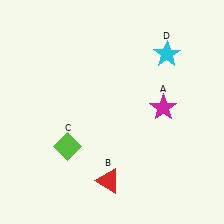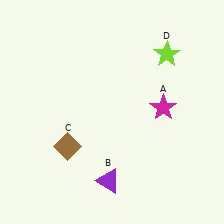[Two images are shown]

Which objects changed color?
B changed from red to purple. C changed from lime to brown. D changed from cyan to lime.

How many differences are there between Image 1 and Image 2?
There are 3 differences between the two images.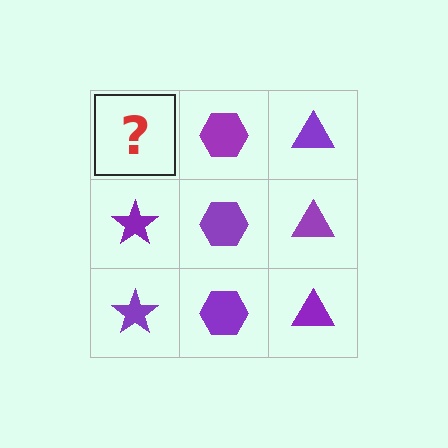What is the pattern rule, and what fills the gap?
The rule is that each column has a consistent shape. The gap should be filled with a purple star.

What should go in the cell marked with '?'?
The missing cell should contain a purple star.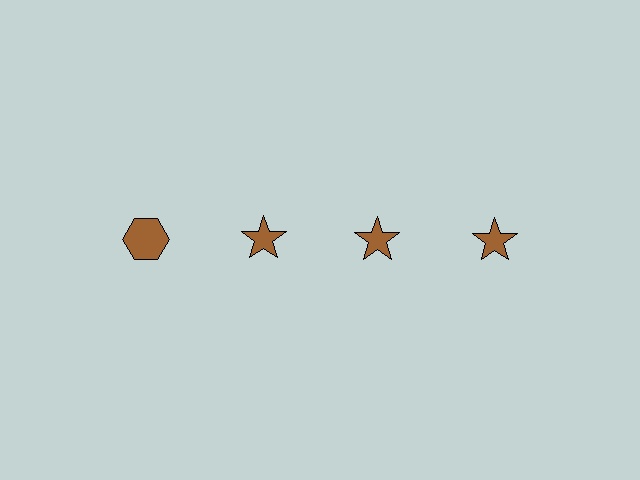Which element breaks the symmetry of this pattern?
The brown hexagon in the top row, leftmost column breaks the symmetry. All other shapes are brown stars.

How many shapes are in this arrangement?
There are 4 shapes arranged in a grid pattern.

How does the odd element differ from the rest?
It has a different shape: hexagon instead of star.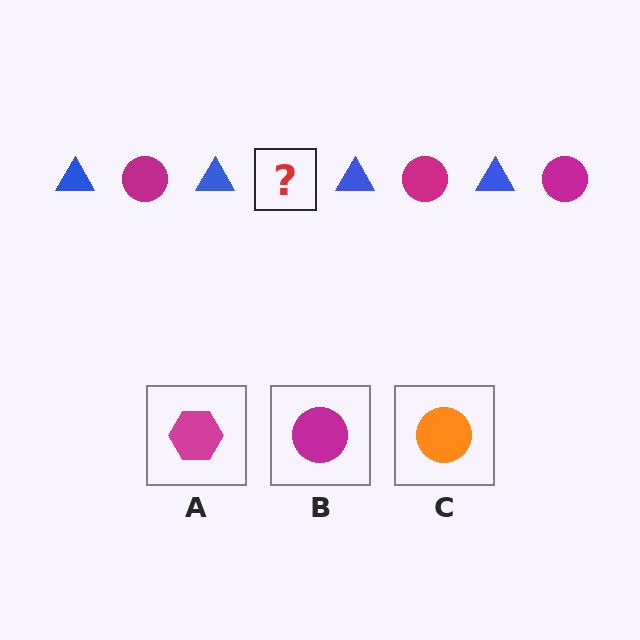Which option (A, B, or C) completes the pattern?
B.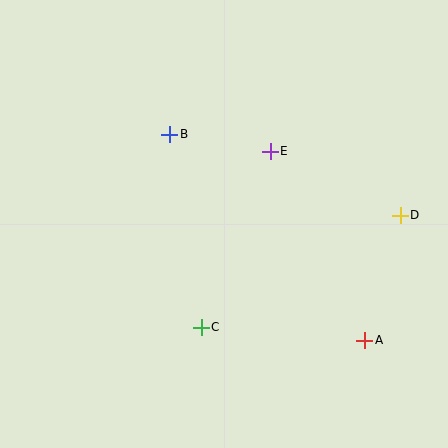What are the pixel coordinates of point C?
Point C is at (201, 327).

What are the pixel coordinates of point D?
Point D is at (400, 215).